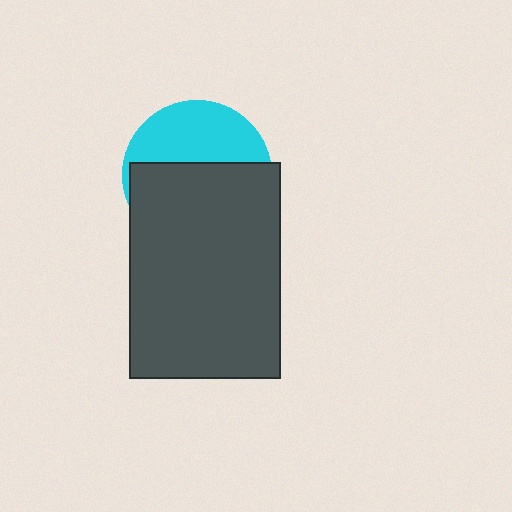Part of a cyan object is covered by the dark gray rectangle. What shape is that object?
It is a circle.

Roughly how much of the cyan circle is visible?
A small part of it is visible (roughly 40%).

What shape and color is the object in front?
The object in front is a dark gray rectangle.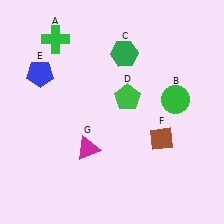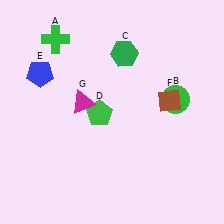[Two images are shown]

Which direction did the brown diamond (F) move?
The brown diamond (F) moved up.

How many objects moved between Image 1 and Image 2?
3 objects moved between the two images.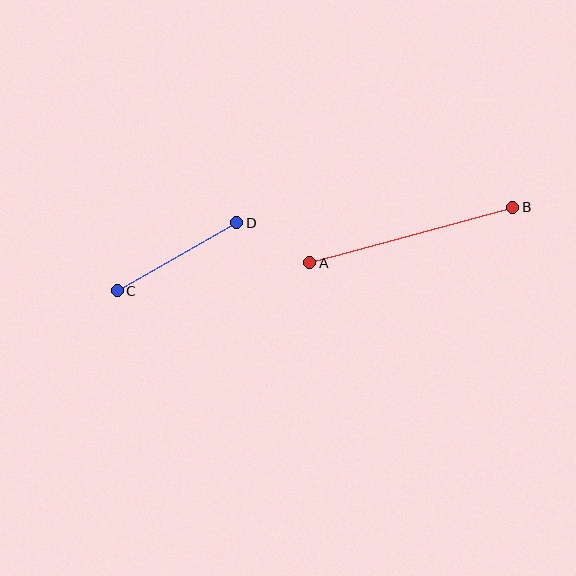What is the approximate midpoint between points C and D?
The midpoint is at approximately (177, 257) pixels.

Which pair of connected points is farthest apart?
Points A and B are farthest apart.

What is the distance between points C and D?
The distance is approximately 138 pixels.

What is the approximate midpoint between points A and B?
The midpoint is at approximately (411, 235) pixels.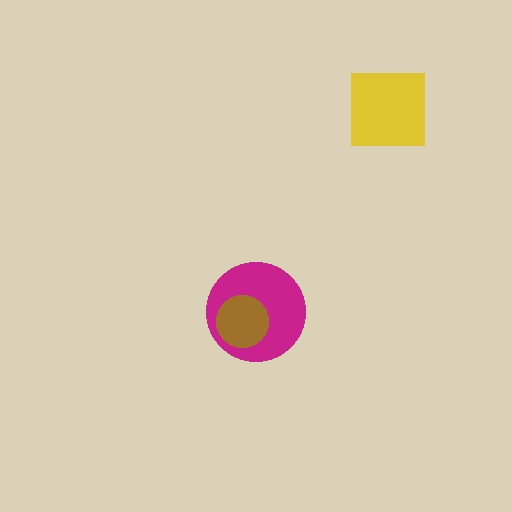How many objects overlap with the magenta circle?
1 object overlaps with the magenta circle.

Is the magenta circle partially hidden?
Yes, it is partially covered by another shape.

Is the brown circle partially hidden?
No, no other shape covers it.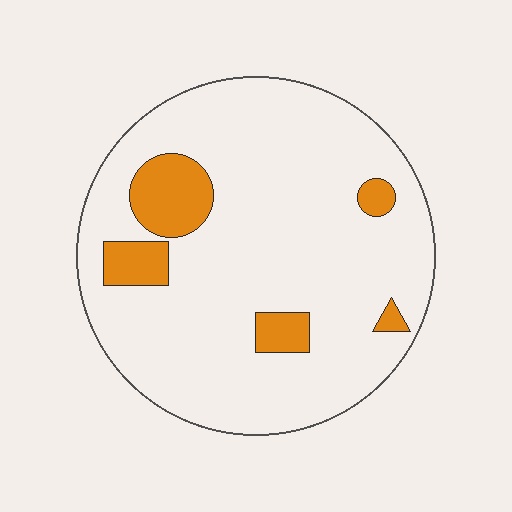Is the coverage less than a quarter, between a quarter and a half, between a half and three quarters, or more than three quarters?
Less than a quarter.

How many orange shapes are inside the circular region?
5.